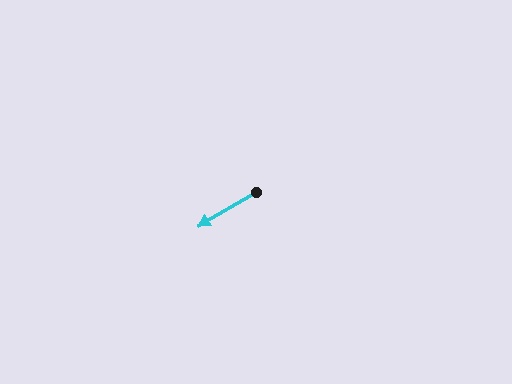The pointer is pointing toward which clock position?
Roughly 8 o'clock.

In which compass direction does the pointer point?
Southwest.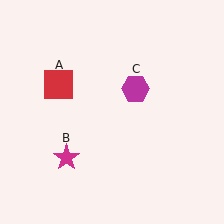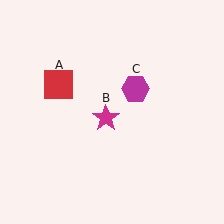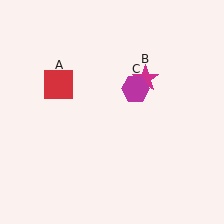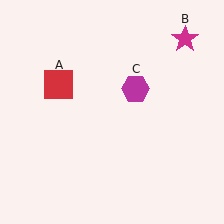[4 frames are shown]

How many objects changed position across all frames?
1 object changed position: magenta star (object B).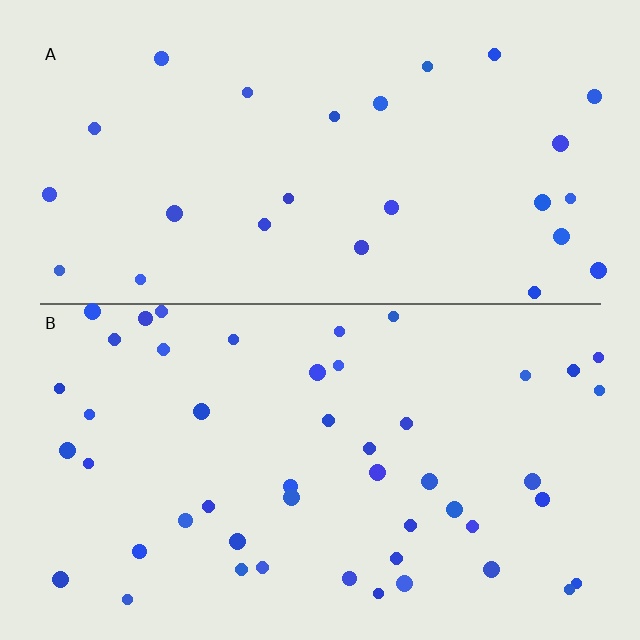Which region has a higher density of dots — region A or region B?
B (the bottom).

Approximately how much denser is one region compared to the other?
Approximately 1.9× — region B over region A.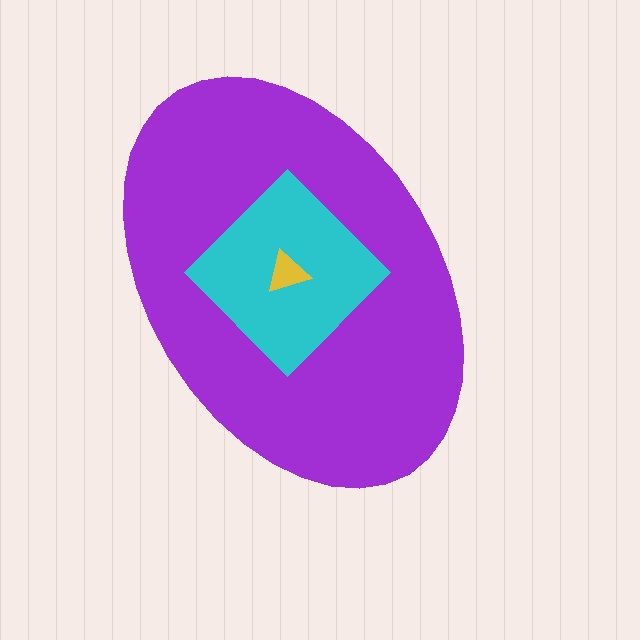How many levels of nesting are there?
3.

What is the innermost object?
The yellow triangle.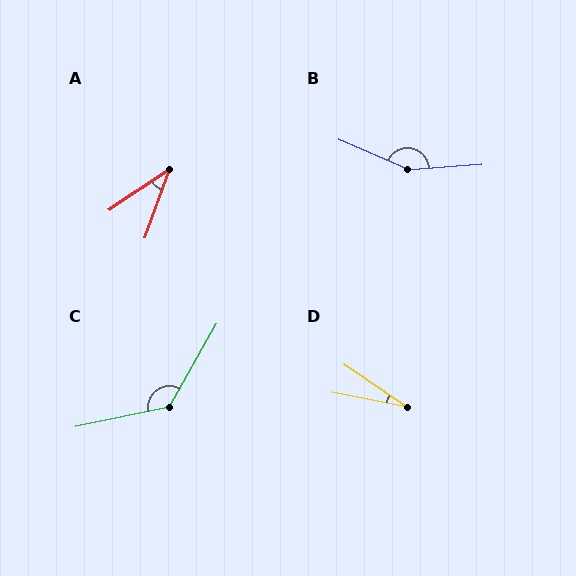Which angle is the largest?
B, at approximately 153 degrees.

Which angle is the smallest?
D, at approximately 24 degrees.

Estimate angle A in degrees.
Approximately 36 degrees.